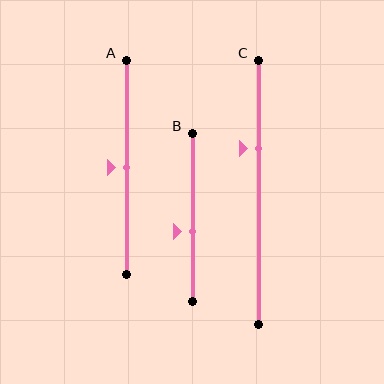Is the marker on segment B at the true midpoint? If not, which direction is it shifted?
No, the marker on segment B is shifted downward by about 9% of the segment length.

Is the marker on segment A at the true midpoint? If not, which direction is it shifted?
Yes, the marker on segment A is at the true midpoint.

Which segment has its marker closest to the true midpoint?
Segment A has its marker closest to the true midpoint.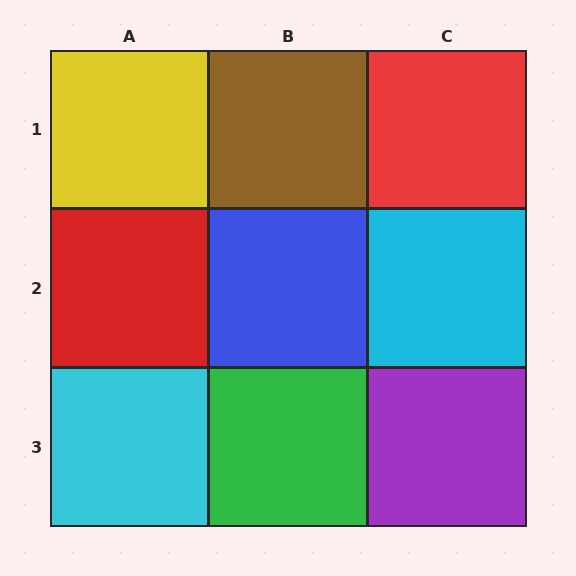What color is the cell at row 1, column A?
Yellow.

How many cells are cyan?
2 cells are cyan.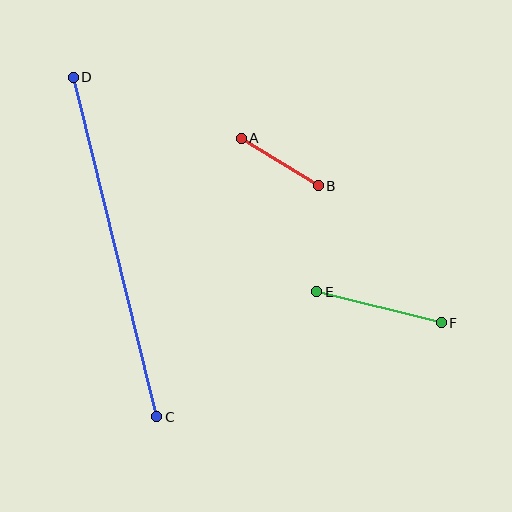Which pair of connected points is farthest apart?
Points C and D are farthest apart.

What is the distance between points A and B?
The distance is approximately 91 pixels.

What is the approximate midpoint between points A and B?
The midpoint is at approximately (280, 162) pixels.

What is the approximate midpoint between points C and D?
The midpoint is at approximately (115, 247) pixels.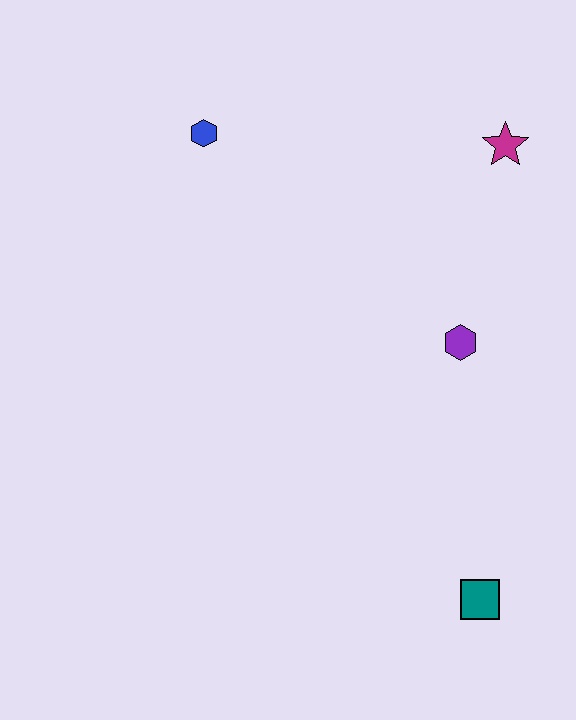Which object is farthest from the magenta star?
The teal square is farthest from the magenta star.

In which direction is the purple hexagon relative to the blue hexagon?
The purple hexagon is to the right of the blue hexagon.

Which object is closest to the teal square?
The purple hexagon is closest to the teal square.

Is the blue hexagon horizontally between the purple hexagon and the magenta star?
No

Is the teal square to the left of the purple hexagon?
No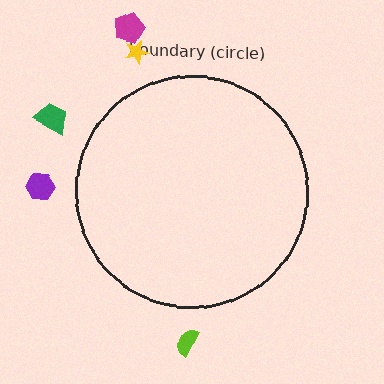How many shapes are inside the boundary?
0 inside, 5 outside.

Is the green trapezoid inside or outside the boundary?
Outside.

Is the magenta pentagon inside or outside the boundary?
Outside.